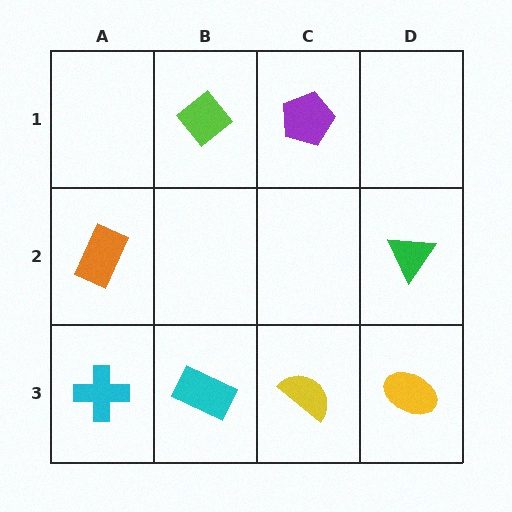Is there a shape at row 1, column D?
No, that cell is empty.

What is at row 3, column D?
A yellow ellipse.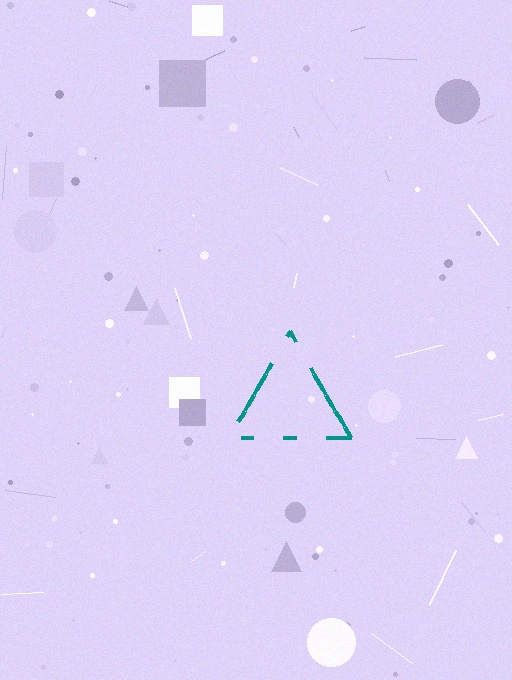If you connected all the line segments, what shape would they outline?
They would outline a triangle.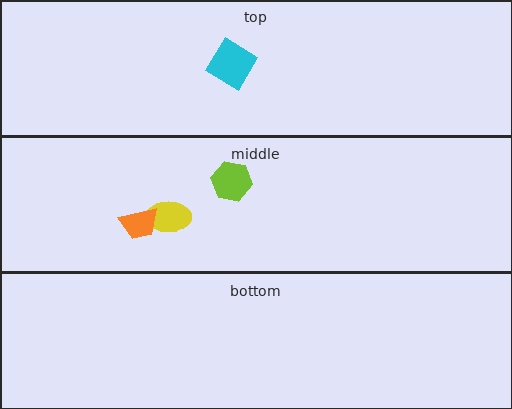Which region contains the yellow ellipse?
The middle region.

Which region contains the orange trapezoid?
The middle region.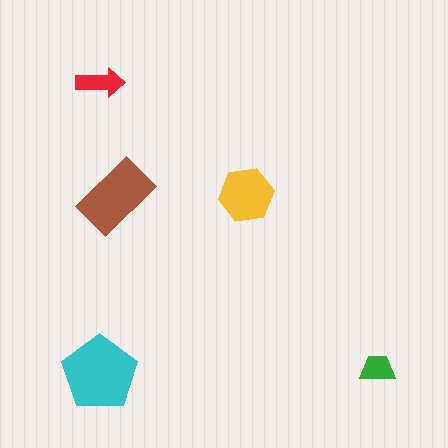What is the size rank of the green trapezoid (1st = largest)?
5th.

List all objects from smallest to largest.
The green trapezoid, the red arrow, the yellow hexagon, the brown rectangle, the cyan pentagon.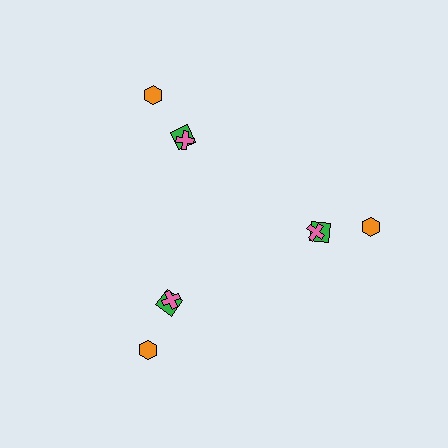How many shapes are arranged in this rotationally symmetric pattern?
There are 9 shapes, arranged in 3 groups of 3.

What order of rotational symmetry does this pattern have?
This pattern has 3-fold rotational symmetry.